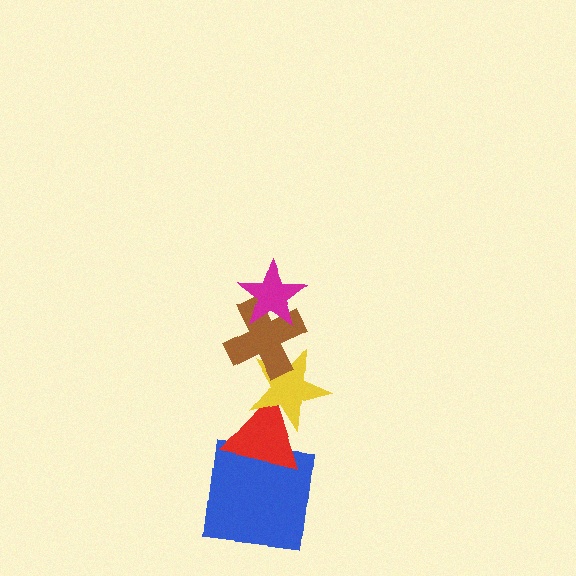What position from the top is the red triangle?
The red triangle is 4th from the top.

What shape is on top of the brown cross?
The magenta star is on top of the brown cross.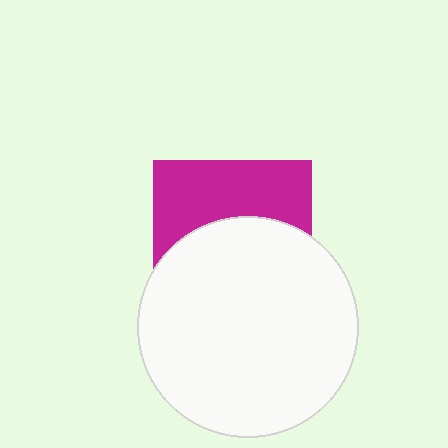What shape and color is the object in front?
The object in front is a white circle.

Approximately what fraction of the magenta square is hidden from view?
Roughly 57% of the magenta square is hidden behind the white circle.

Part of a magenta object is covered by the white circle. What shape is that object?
It is a square.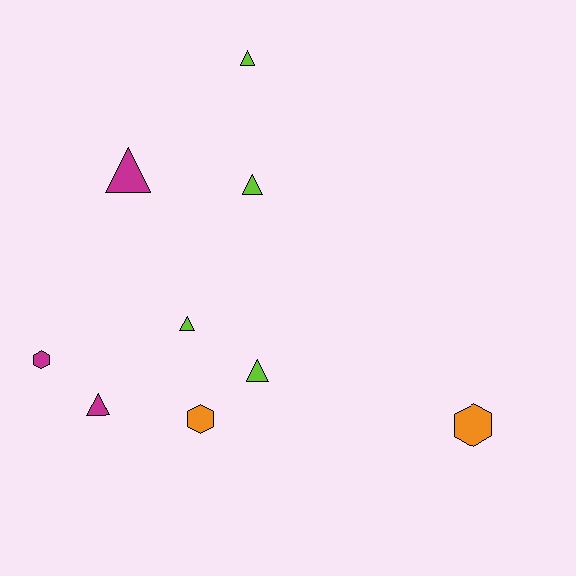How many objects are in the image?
There are 9 objects.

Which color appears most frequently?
Lime, with 4 objects.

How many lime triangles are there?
There are 4 lime triangles.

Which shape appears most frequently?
Triangle, with 6 objects.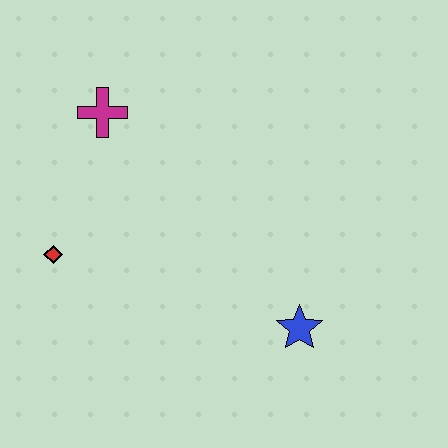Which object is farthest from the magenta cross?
The blue star is farthest from the magenta cross.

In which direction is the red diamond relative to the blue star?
The red diamond is to the left of the blue star.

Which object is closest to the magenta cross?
The red diamond is closest to the magenta cross.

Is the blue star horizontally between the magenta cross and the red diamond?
No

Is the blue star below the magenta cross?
Yes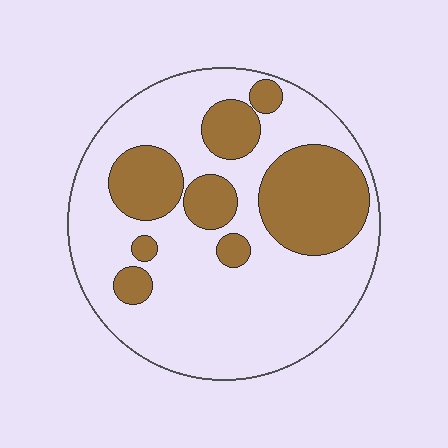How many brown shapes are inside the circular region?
8.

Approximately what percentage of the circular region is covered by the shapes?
Approximately 30%.